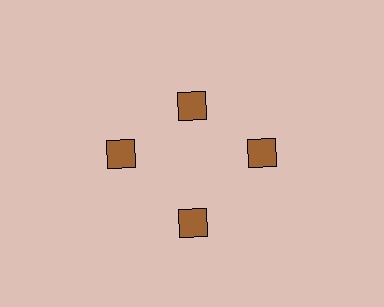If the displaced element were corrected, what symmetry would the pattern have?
It would have 4-fold rotational symmetry — the pattern would map onto itself every 90 degrees.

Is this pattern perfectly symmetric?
No. The 4 brown squares are arranged in a ring, but one element near the 12 o'clock position is pulled inward toward the center, breaking the 4-fold rotational symmetry.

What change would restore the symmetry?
The symmetry would be restored by moving it outward, back onto the ring so that all 4 squares sit at equal angles and equal distance from the center.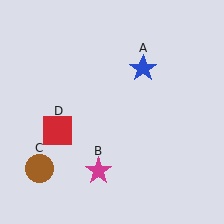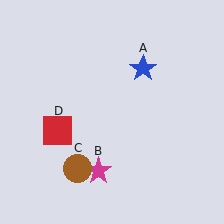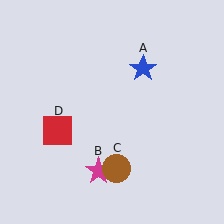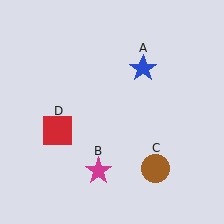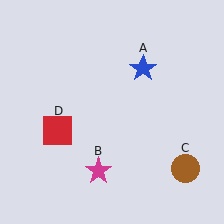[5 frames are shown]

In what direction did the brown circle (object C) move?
The brown circle (object C) moved right.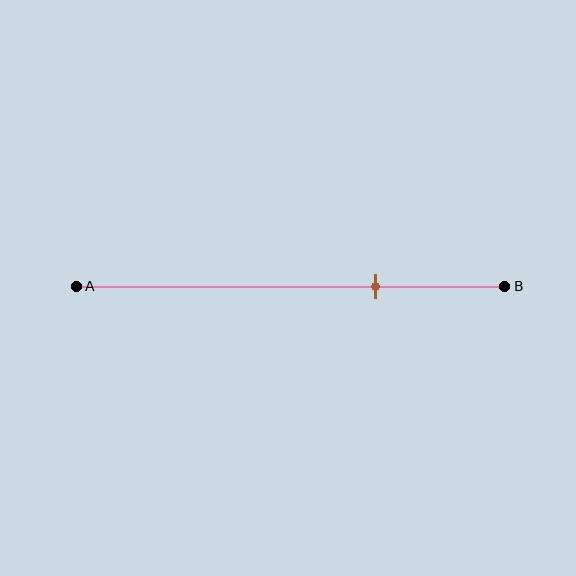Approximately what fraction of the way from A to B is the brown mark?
The brown mark is approximately 70% of the way from A to B.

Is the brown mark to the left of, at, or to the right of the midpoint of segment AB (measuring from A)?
The brown mark is to the right of the midpoint of segment AB.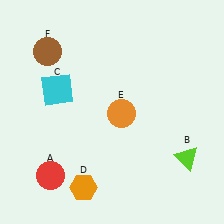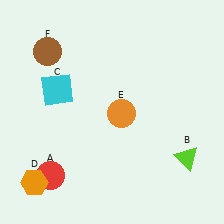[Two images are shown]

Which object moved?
The orange hexagon (D) moved left.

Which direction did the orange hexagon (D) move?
The orange hexagon (D) moved left.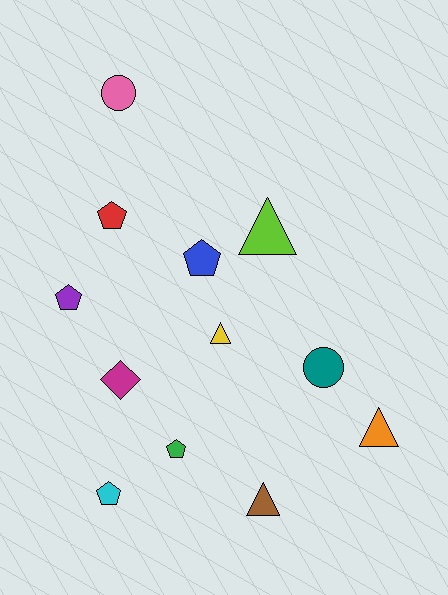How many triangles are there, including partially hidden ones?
There are 4 triangles.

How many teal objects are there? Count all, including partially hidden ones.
There is 1 teal object.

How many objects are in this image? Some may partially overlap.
There are 12 objects.